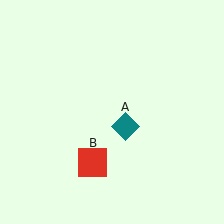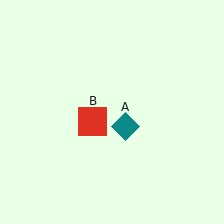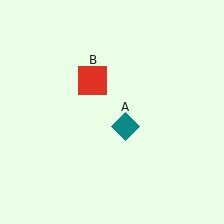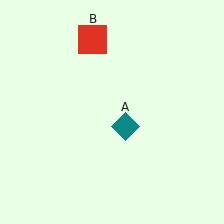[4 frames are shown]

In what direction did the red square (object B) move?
The red square (object B) moved up.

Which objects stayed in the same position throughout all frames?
Teal diamond (object A) remained stationary.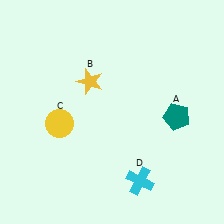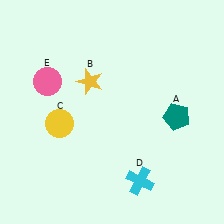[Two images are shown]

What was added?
A pink circle (E) was added in Image 2.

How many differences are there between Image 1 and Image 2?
There is 1 difference between the two images.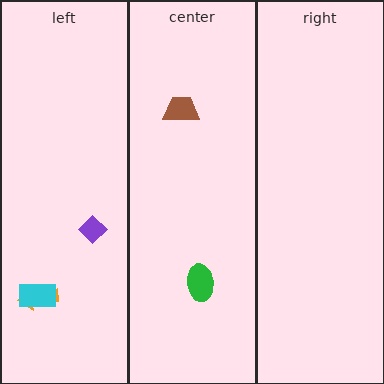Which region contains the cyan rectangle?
The left region.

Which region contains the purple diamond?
The left region.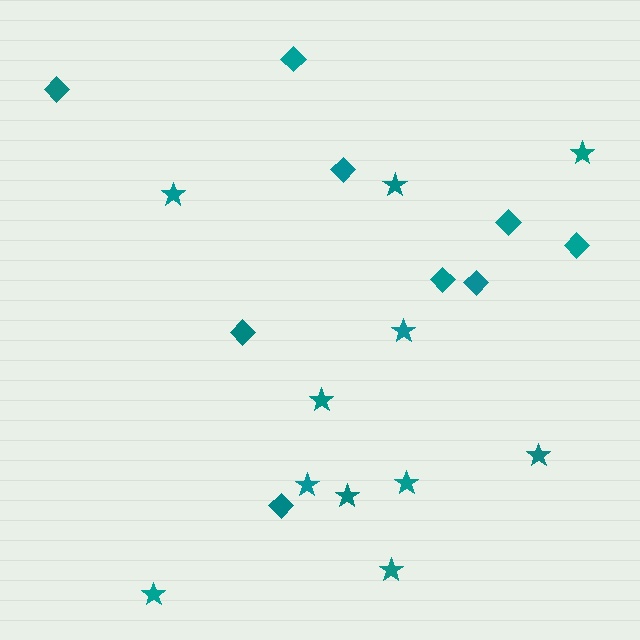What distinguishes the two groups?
There are 2 groups: one group of stars (11) and one group of diamonds (9).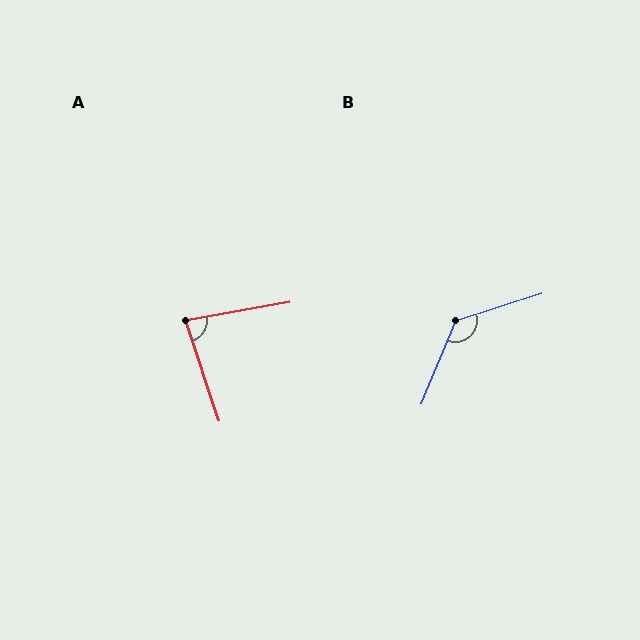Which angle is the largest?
B, at approximately 130 degrees.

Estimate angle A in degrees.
Approximately 82 degrees.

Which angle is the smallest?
A, at approximately 82 degrees.